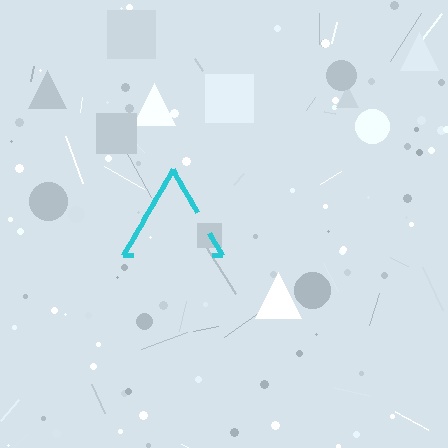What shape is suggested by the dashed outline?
The dashed outline suggests a triangle.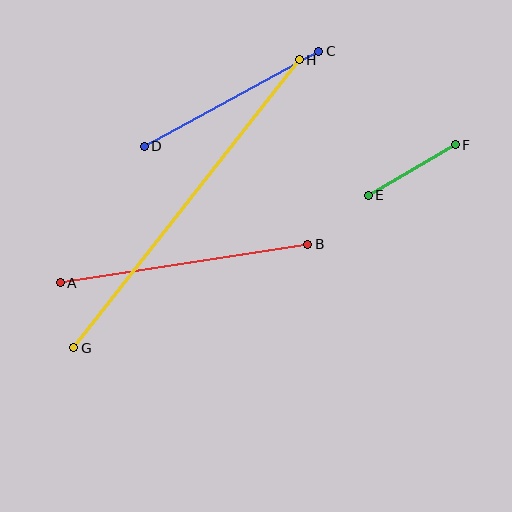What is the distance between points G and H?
The distance is approximately 366 pixels.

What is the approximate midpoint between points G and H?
The midpoint is at approximately (187, 204) pixels.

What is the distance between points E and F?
The distance is approximately 101 pixels.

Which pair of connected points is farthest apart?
Points G and H are farthest apart.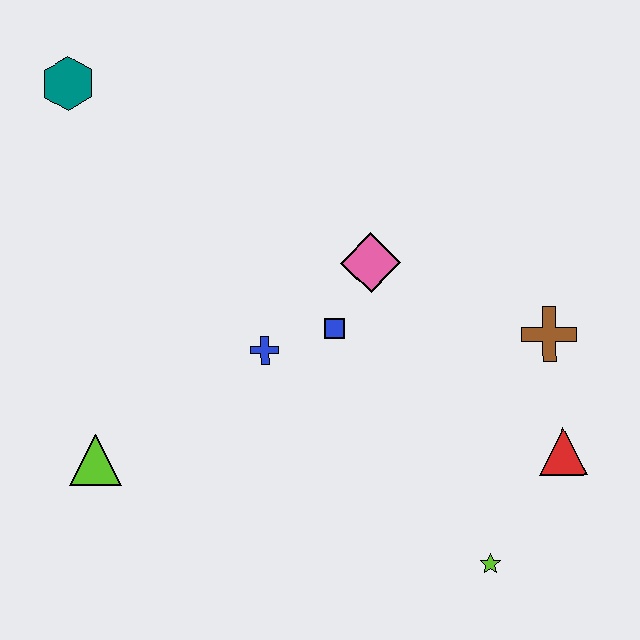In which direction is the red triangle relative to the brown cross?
The red triangle is below the brown cross.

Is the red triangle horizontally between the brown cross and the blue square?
No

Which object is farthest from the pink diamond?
The teal hexagon is farthest from the pink diamond.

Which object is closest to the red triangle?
The brown cross is closest to the red triangle.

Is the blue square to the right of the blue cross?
Yes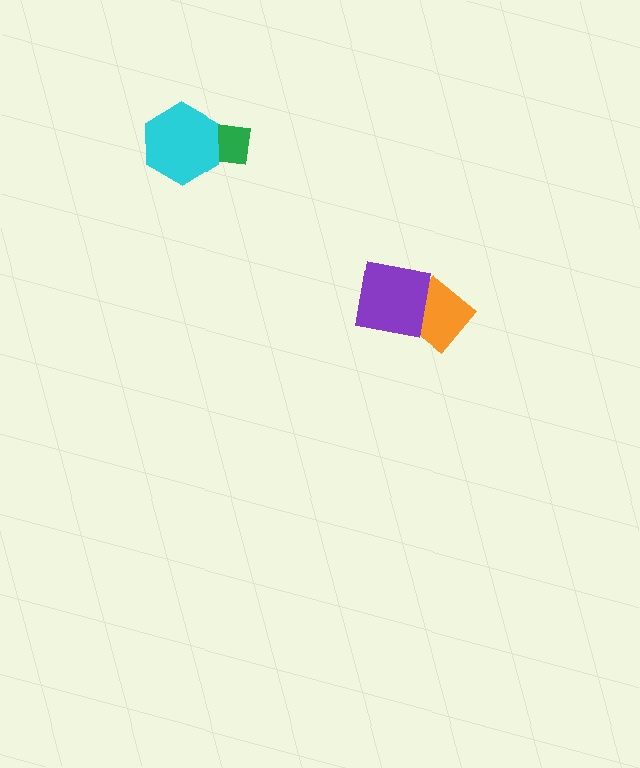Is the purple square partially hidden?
No, no other shape covers it.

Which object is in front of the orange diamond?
The purple square is in front of the orange diamond.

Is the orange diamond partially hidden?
Yes, it is partially covered by another shape.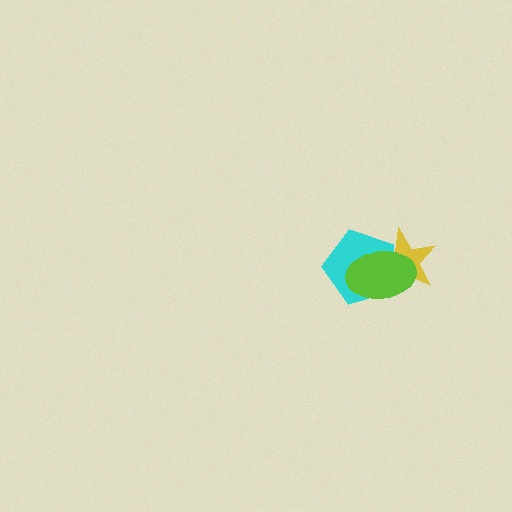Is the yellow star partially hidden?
Yes, it is partially covered by another shape.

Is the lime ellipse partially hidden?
No, no other shape covers it.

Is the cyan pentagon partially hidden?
Yes, it is partially covered by another shape.